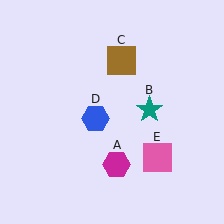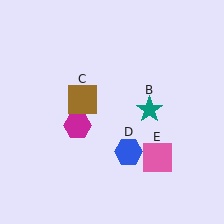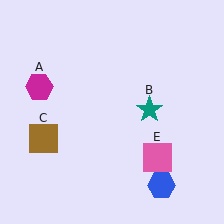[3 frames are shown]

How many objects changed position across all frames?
3 objects changed position: magenta hexagon (object A), brown square (object C), blue hexagon (object D).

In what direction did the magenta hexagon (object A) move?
The magenta hexagon (object A) moved up and to the left.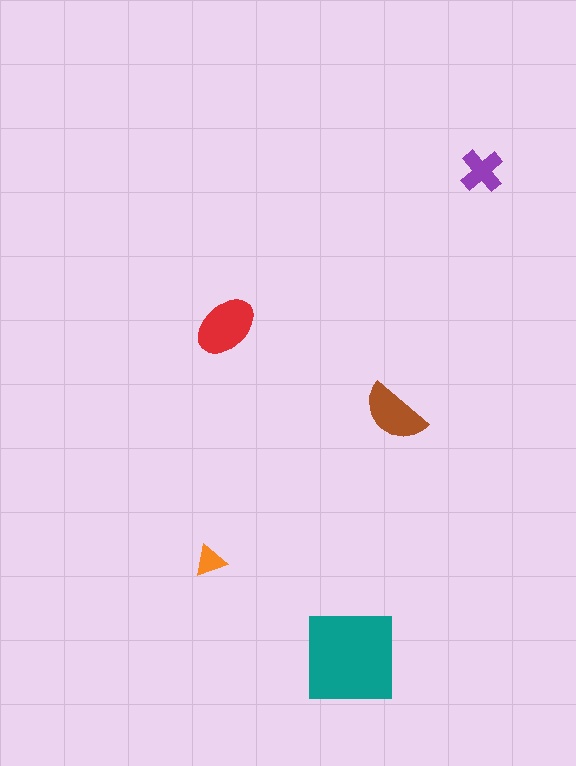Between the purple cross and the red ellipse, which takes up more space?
The red ellipse.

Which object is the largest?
The teal square.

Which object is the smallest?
The orange triangle.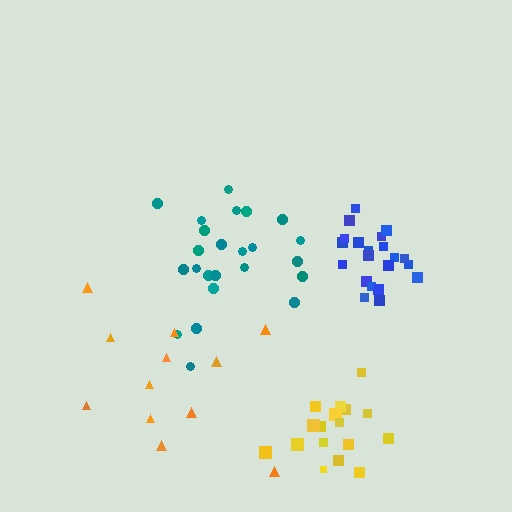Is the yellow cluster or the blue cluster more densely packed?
Blue.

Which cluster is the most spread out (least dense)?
Orange.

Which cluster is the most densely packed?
Blue.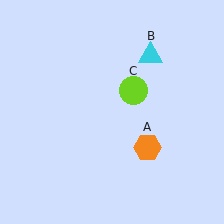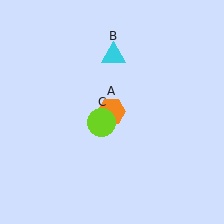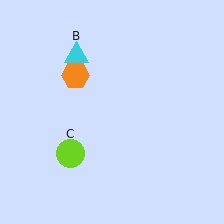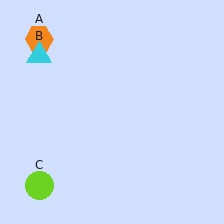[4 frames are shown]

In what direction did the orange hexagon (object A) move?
The orange hexagon (object A) moved up and to the left.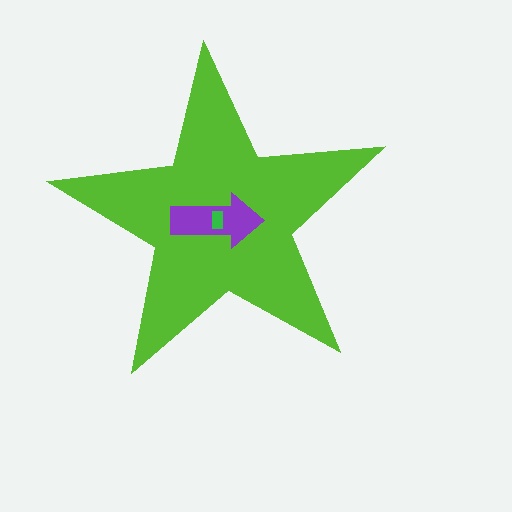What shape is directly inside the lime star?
The purple arrow.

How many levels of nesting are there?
3.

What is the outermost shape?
The lime star.